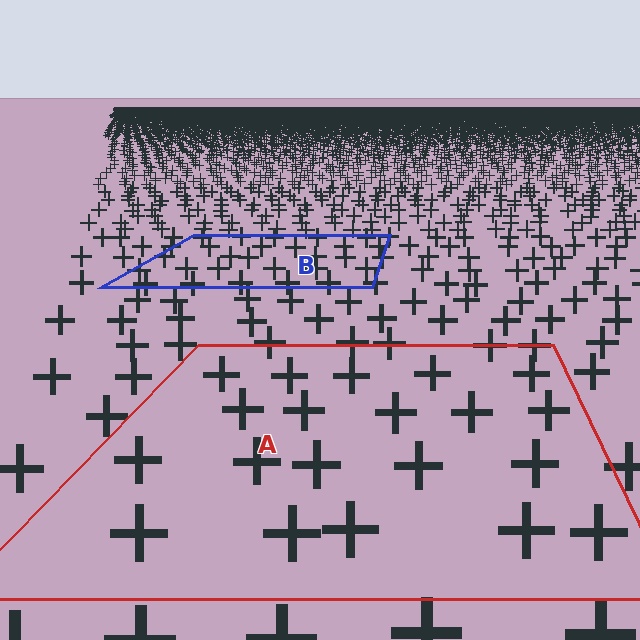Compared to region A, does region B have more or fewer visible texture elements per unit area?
Region B has more texture elements per unit area — they are packed more densely because it is farther away.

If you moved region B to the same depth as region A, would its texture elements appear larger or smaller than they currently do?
They would appear larger. At a closer depth, the same texture elements are projected at a bigger on-screen size.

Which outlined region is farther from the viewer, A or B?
Region B is farther from the viewer — the texture elements inside it appear smaller and more densely packed.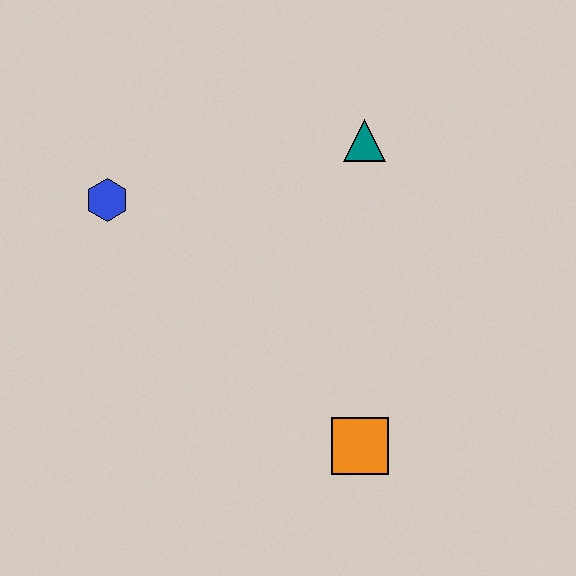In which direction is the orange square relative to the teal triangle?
The orange square is below the teal triangle.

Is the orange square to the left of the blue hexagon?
No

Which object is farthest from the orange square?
The blue hexagon is farthest from the orange square.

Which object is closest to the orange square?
The teal triangle is closest to the orange square.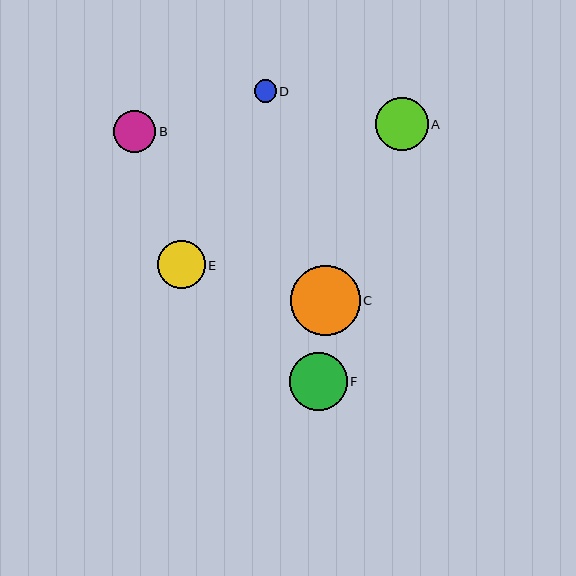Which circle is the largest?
Circle C is the largest with a size of approximately 70 pixels.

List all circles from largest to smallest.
From largest to smallest: C, F, A, E, B, D.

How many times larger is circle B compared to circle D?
Circle B is approximately 1.9 times the size of circle D.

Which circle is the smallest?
Circle D is the smallest with a size of approximately 22 pixels.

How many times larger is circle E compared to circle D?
Circle E is approximately 2.1 times the size of circle D.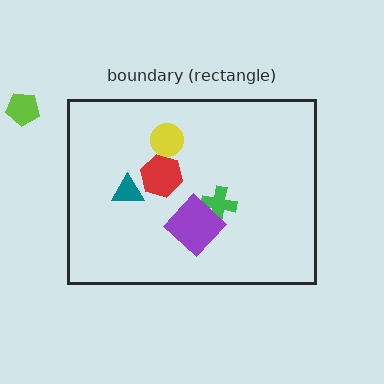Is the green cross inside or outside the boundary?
Inside.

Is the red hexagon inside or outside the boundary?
Inside.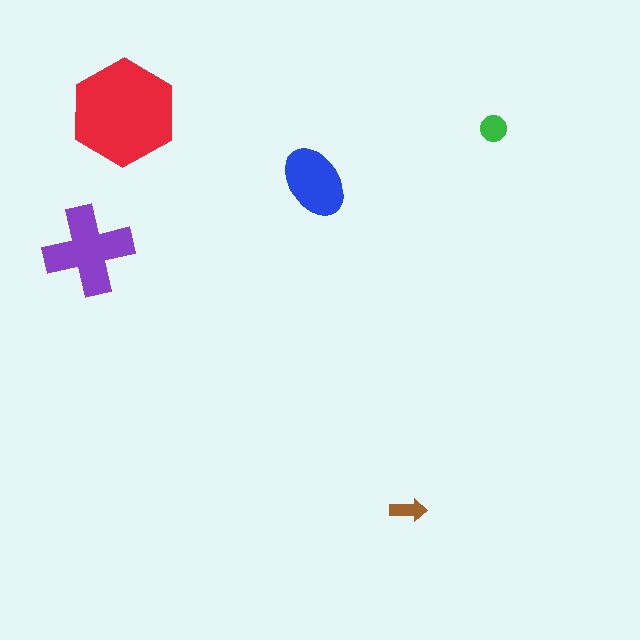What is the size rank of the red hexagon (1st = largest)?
1st.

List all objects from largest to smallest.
The red hexagon, the purple cross, the blue ellipse, the green circle, the brown arrow.